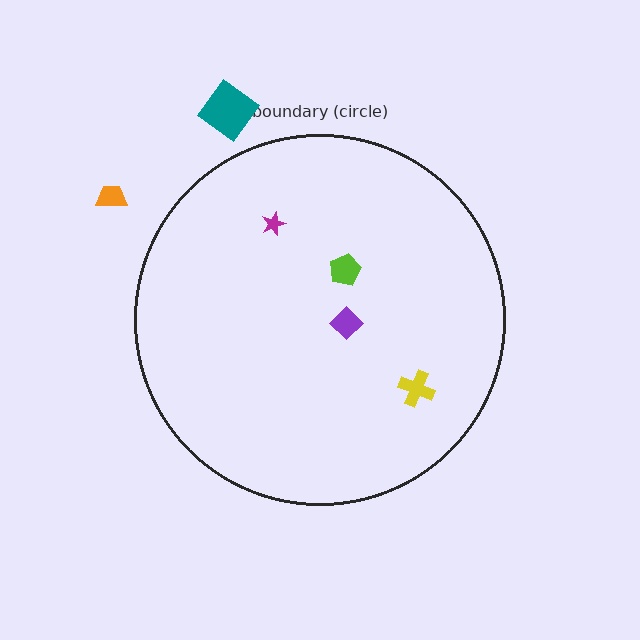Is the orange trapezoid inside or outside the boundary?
Outside.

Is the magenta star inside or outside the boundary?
Inside.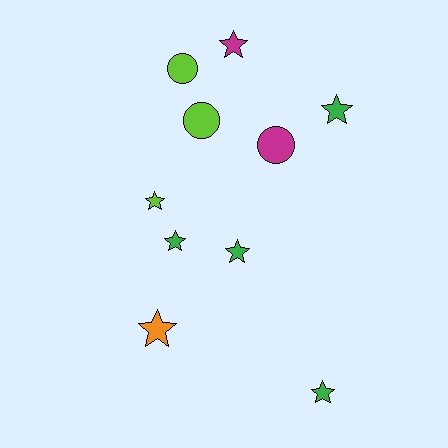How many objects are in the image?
There are 10 objects.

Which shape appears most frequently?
Star, with 7 objects.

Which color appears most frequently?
Green, with 4 objects.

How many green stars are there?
There are 4 green stars.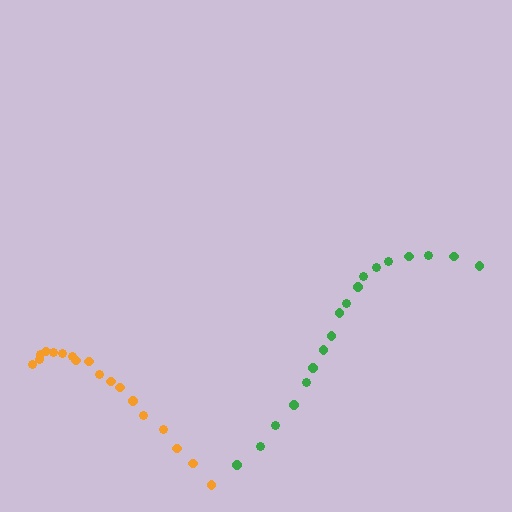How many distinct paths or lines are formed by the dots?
There are 2 distinct paths.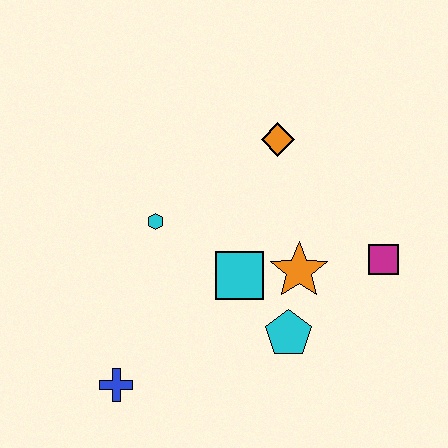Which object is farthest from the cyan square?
The blue cross is farthest from the cyan square.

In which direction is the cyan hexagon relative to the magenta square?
The cyan hexagon is to the left of the magenta square.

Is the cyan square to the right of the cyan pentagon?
No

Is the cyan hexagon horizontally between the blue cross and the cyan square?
Yes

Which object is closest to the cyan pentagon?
The orange star is closest to the cyan pentagon.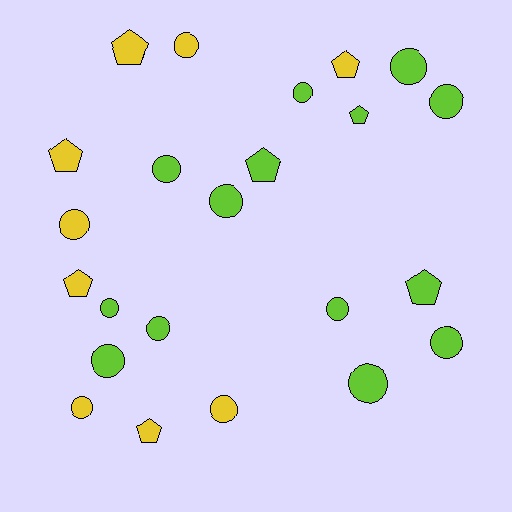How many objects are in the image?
There are 23 objects.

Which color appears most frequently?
Lime, with 14 objects.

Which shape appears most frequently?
Circle, with 15 objects.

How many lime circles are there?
There are 11 lime circles.